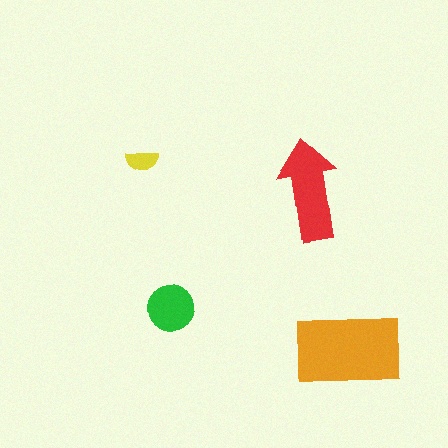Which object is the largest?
The orange rectangle.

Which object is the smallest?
The yellow semicircle.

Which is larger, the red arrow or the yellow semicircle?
The red arrow.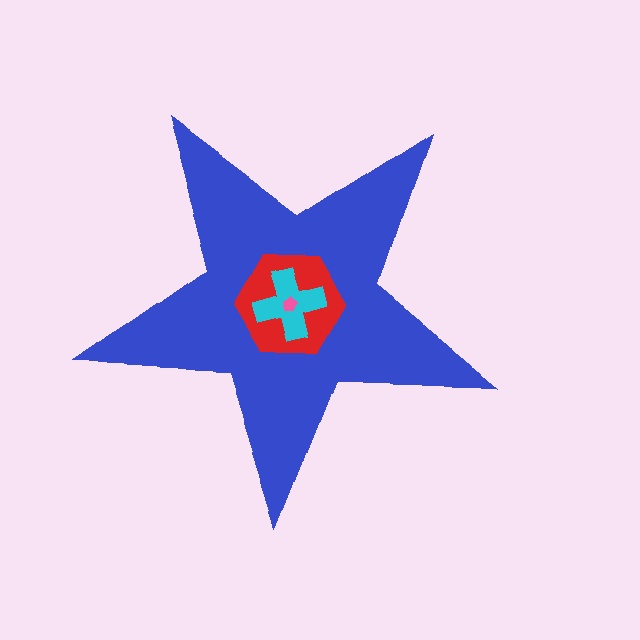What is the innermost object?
The pink pentagon.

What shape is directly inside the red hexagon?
The cyan cross.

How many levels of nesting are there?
4.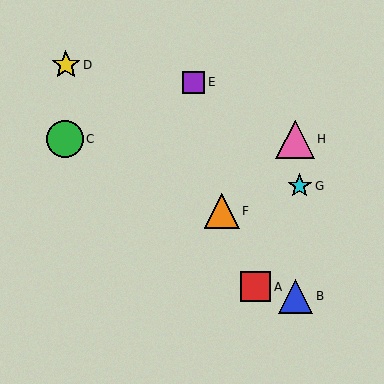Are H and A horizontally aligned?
No, H is at y≈139 and A is at y≈287.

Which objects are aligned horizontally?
Objects C, H are aligned horizontally.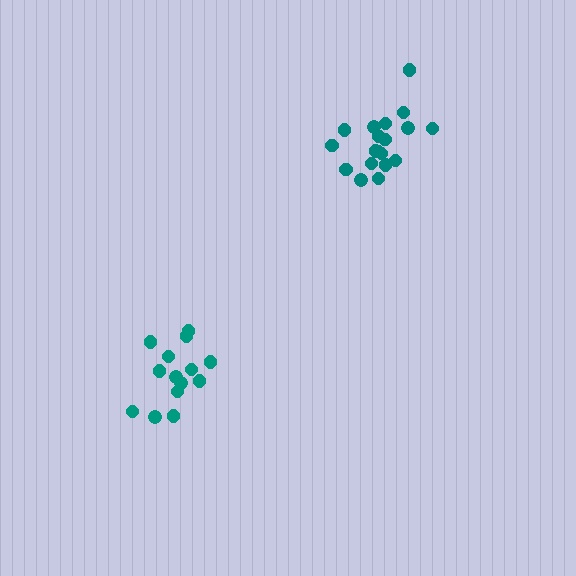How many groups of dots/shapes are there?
There are 2 groups.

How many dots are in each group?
Group 1: 19 dots, Group 2: 14 dots (33 total).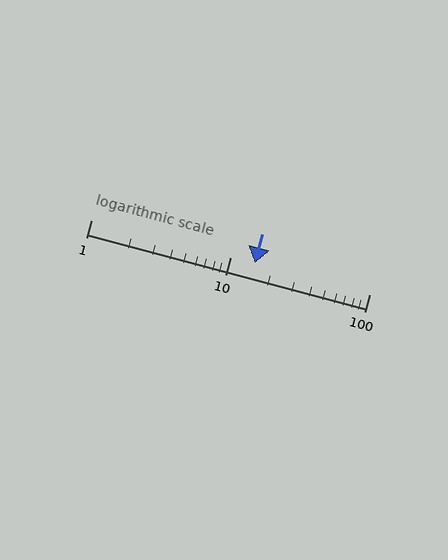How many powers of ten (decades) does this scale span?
The scale spans 2 decades, from 1 to 100.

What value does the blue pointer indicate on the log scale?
The pointer indicates approximately 15.